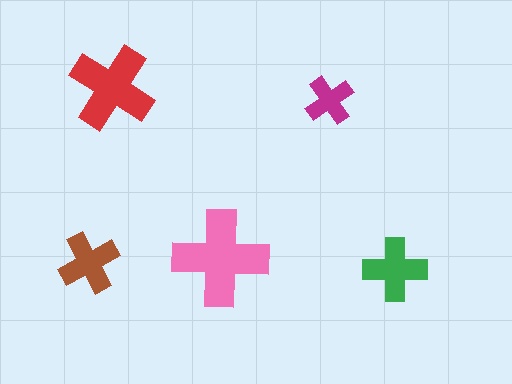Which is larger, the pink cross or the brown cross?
The pink one.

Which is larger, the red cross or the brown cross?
The red one.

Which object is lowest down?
The green cross is bottommost.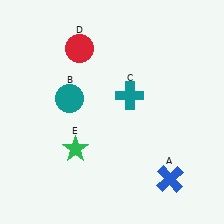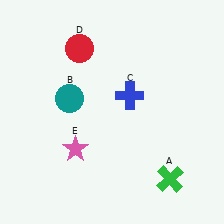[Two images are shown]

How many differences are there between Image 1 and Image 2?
There are 3 differences between the two images.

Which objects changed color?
A changed from blue to green. C changed from teal to blue. E changed from green to pink.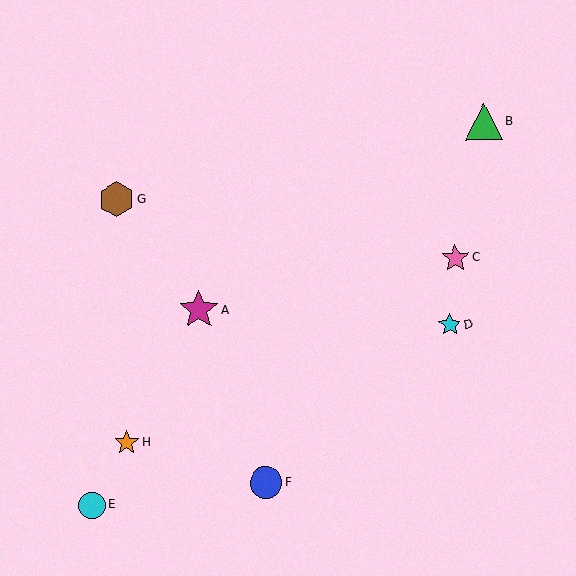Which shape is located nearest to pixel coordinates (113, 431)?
The orange star (labeled H) at (127, 443) is nearest to that location.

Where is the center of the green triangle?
The center of the green triangle is at (484, 121).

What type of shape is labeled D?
Shape D is a cyan star.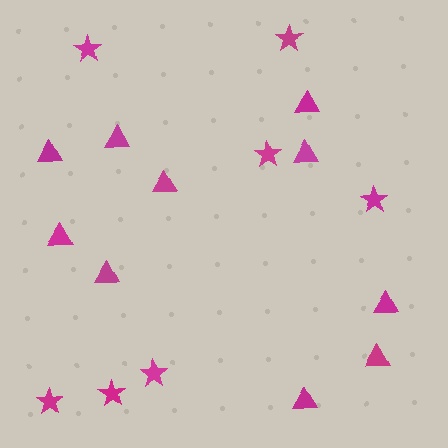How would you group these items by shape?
There are 2 groups: one group of stars (7) and one group of triangles (10).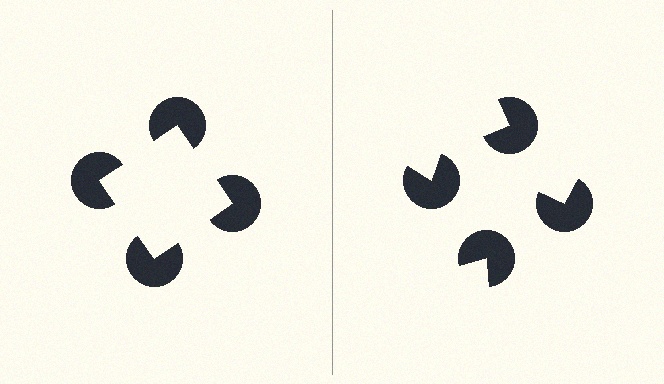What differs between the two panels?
The pac-man discs are positioned identically on both sides; only the wedge orientations differ. On the left they align to a square; on the right they are misaligned.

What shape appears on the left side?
An illusory square.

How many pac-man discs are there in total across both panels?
8 — 4 on each side.